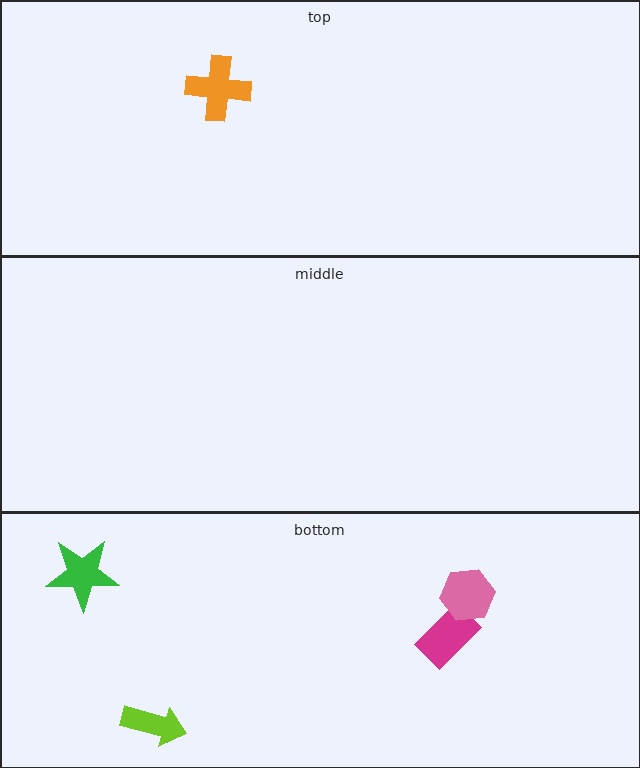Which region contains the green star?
The bottom region.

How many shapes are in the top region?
1.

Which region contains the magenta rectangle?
The bottom region.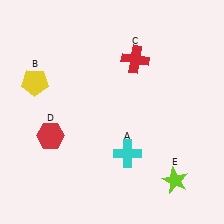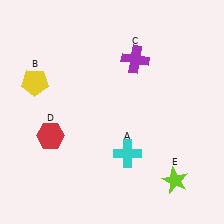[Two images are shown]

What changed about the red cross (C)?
In Image 1, C is red. In Image 2, it changed to purple.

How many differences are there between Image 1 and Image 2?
There is 1 difference between the two images.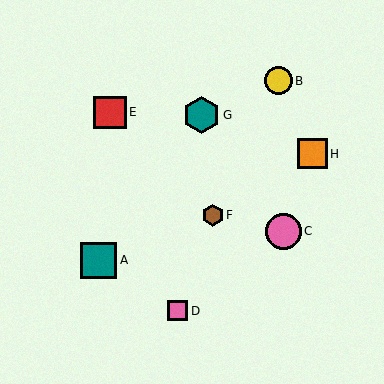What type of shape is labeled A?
Shape A is a teal square.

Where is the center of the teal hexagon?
The center of the teal hexagon is at (201, 115).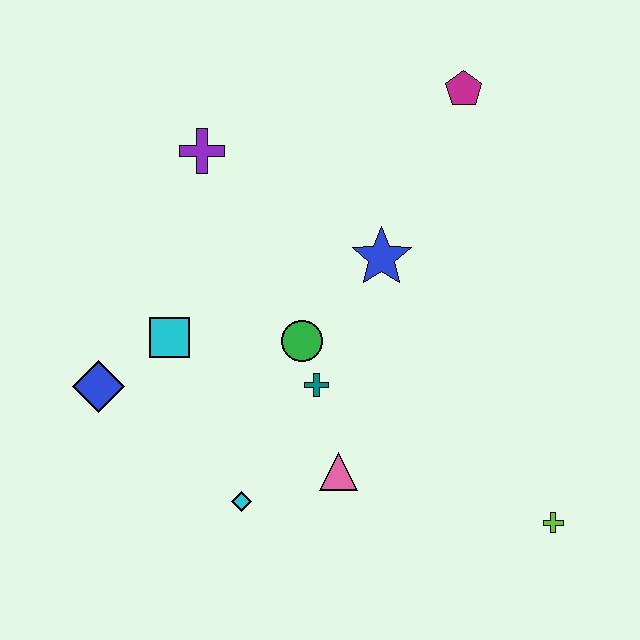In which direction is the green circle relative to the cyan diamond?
The green circle is above the cyan diamond.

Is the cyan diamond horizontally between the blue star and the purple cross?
Yes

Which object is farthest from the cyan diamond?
The magenta pentagon is farthest from the cyan diamond.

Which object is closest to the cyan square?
The blue diamond is closest to the cyan square.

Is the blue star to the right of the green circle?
Yes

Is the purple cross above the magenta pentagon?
No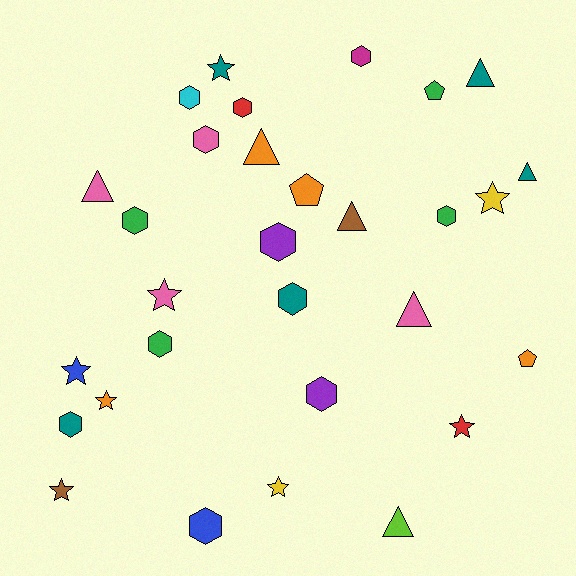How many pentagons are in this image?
There are 3 pentagons.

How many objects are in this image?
There are 30 objects.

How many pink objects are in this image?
There are 4 pink objects.